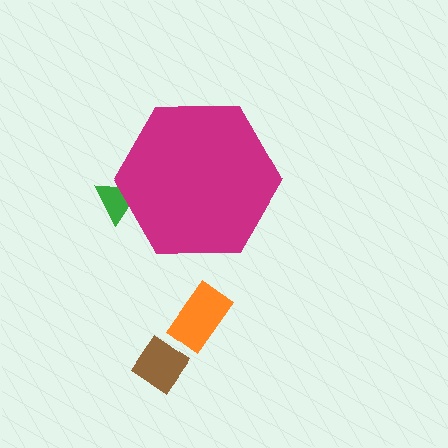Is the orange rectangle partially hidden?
No, the orange rectangle is fully visible.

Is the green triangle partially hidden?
Yes, the green triangle is partially hidden behind the magenta hexagon.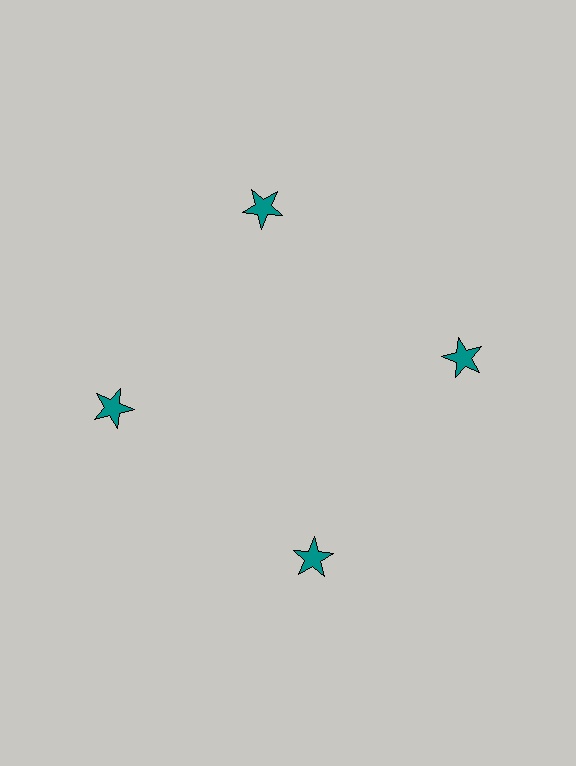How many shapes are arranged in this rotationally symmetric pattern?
There are 4 shapes, arranged in 4 groups of 1.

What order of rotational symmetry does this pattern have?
This pattern has 4-fold rotational symmetry.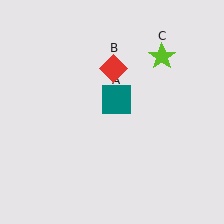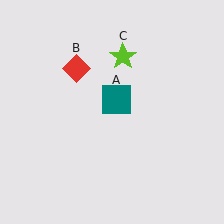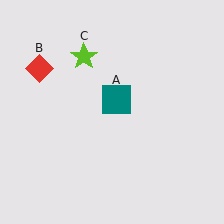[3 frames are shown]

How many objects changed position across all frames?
2 objects changed position: red diamond (object B), lime star (object C).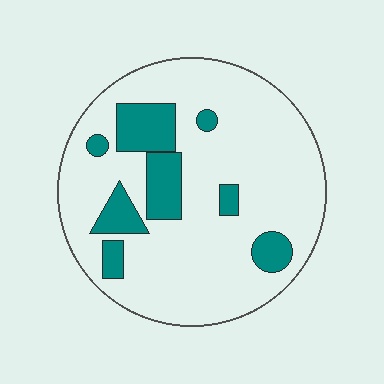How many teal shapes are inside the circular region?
8.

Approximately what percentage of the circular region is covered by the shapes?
Approximately 20%.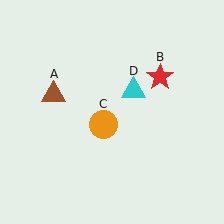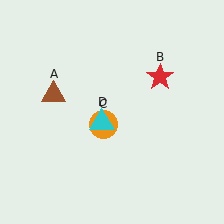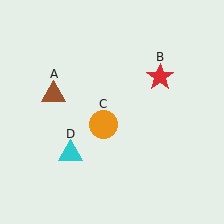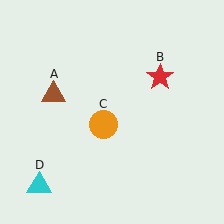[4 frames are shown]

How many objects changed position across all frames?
1 object changed position: cyan triangle (object D).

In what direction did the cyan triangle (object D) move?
The cyan triangle (object D) moved down and to the left.